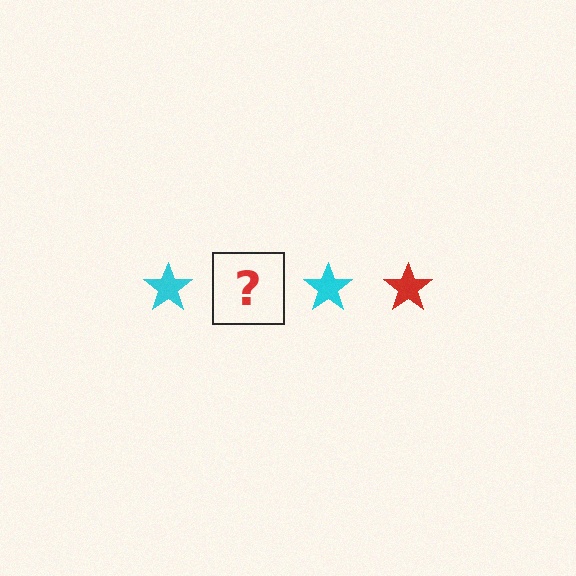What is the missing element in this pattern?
The missing element is a red star.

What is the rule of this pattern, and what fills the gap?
The rule is that the pattern cycles through cyan, red stars. The gap should be filled with a red star.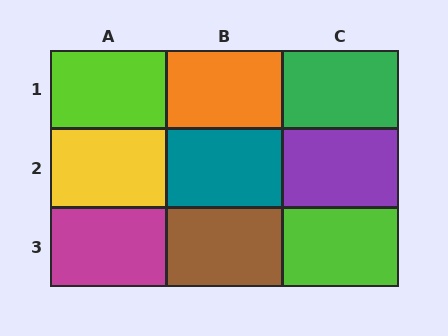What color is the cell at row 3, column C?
Lime.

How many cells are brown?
1 cell is brown.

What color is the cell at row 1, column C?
Green.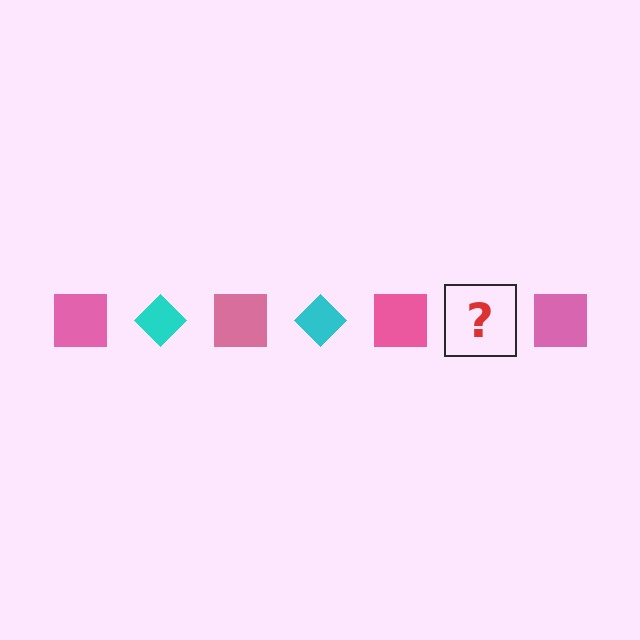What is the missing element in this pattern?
The missing element is a cyan diamond.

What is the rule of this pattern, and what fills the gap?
The rule is that the pattern alternates between pink square and cyan diamond. The gap should be filled with a cyan diamond.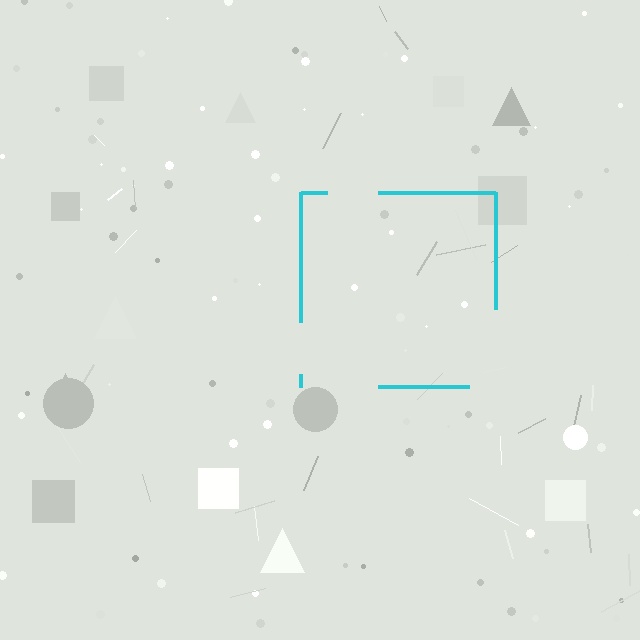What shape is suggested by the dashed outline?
The dashed outline suggests a square.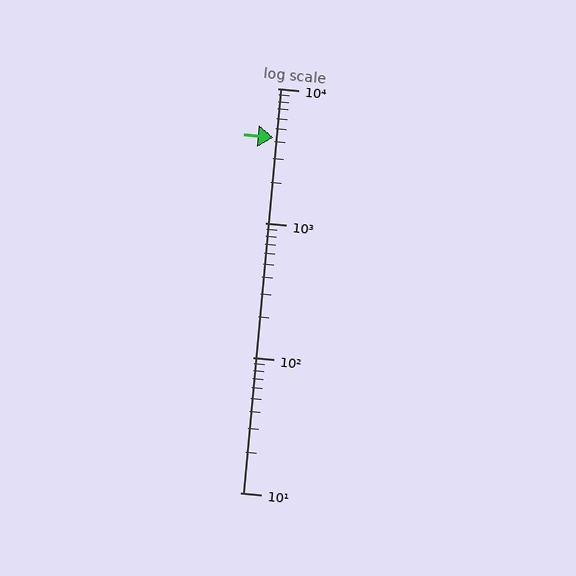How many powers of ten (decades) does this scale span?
The scale spans 3 decades, from 10 to 10000.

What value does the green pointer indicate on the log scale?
The pointer indicates approximately 4300.